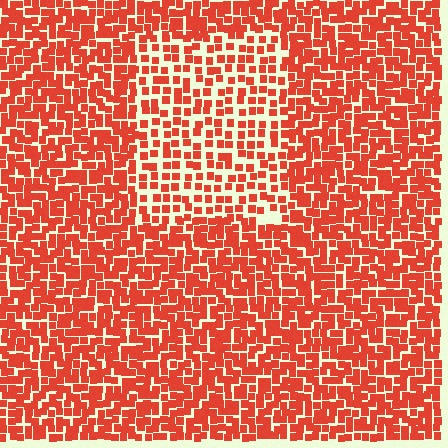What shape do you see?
I see a rectangle.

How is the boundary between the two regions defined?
The boundary is defined by a change in element density (approximately 1.8x ratio). All elements are the same color, size, and shape.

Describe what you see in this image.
The image contains small red elements arranged at two different densities. A rectangle-shaped region is visible where the elements are less densely packed than the surrounding area.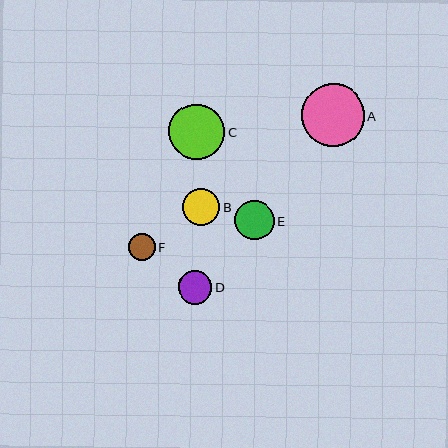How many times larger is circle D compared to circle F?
Circle D is approximately 1.2 times the size of circle F.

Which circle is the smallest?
Circle F is the smallest with a size of approximately 27 pixels.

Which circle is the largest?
Circle A is the largest with a size of approximately 63 pixels.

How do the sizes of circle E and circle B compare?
Circle E and circle B are approximately the same size.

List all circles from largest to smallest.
From largest to smallest: A, C, E, B, D, F.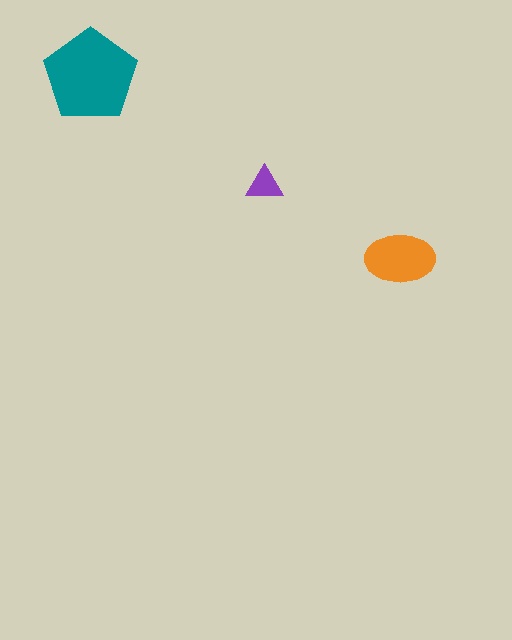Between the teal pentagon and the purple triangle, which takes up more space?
The teal pentagon.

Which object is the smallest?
The purple triangle.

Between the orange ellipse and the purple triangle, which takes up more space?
The orange ellipse.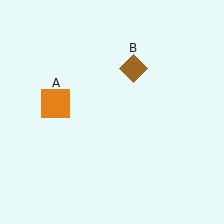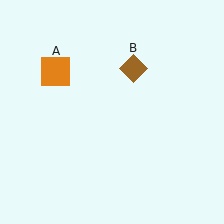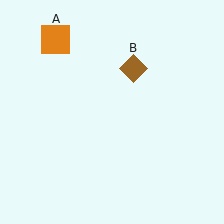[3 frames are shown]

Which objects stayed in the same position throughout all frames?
Brown diamond (object B) remained stationary.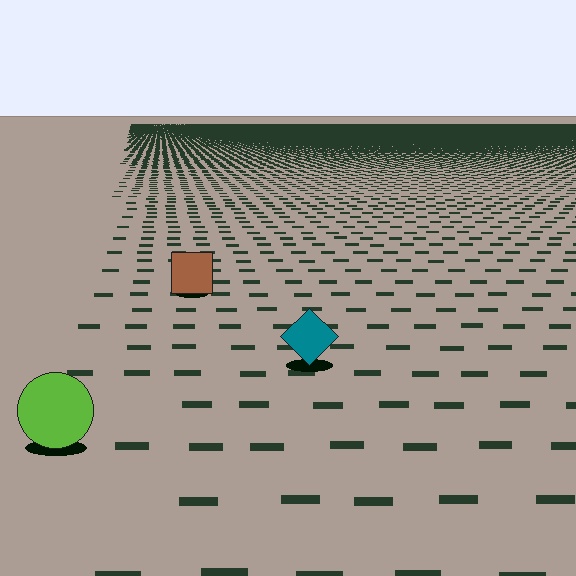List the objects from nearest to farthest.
From nearest to farthest: the lime circle, the teal diamond, the brown square.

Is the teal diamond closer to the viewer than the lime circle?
No. The lime circle is closer — you can tell from the texture gradient: the ground texture is coarser near it.